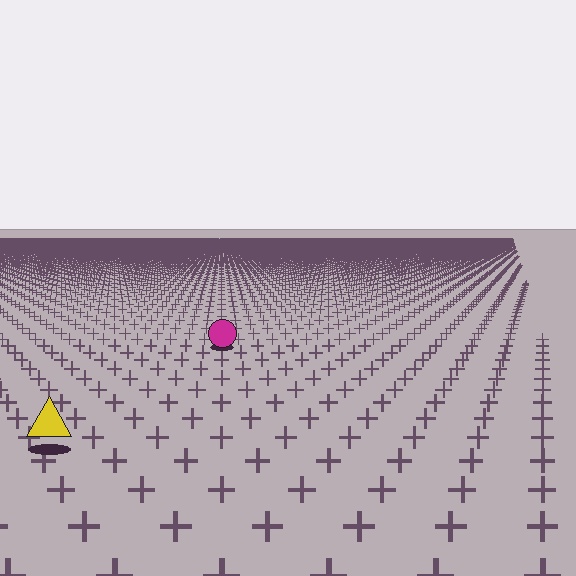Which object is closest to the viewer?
The yellow triangle is closest. The texture marks near it are larger and more spread out.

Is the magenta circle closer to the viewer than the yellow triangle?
No. The yellow triangle is closer — you can tell from the texture gradient: the ground texture is coarser near it.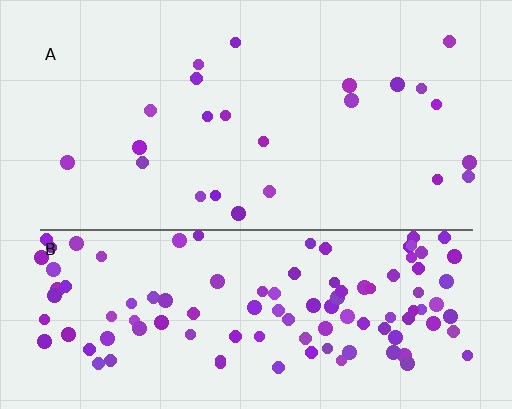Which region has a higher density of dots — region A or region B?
B (the bottom).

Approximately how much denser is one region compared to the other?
Approximately 4.8× — region B over region A.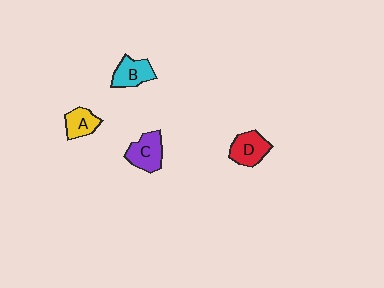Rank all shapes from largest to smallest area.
From largest to smallest: C (purple), D (red), B (cyan), A (yellow).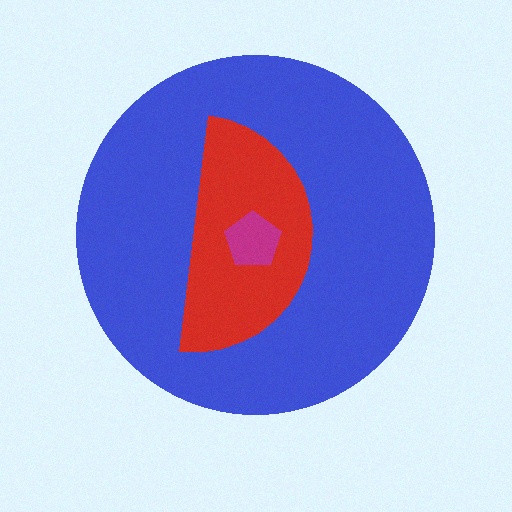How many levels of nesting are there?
3.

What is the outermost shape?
The blue circle.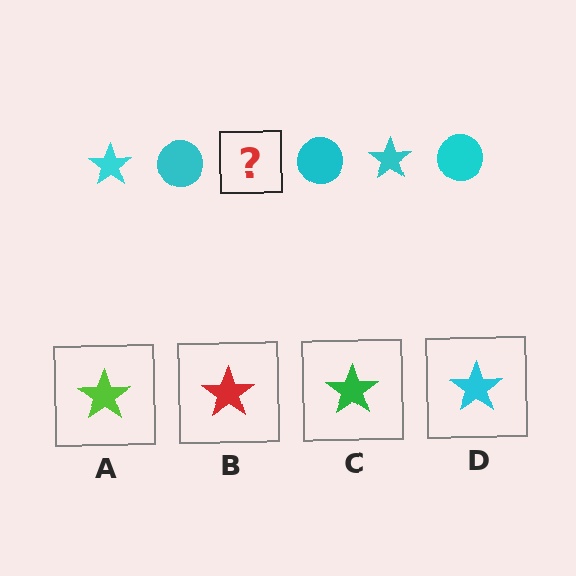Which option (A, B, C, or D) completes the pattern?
D.